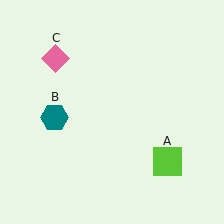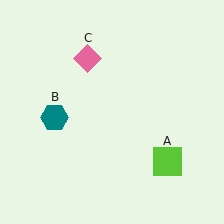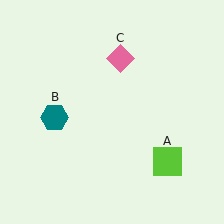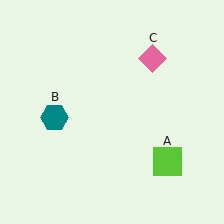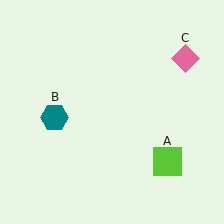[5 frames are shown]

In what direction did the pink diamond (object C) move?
The pink diamond (object C) moved right.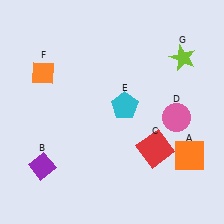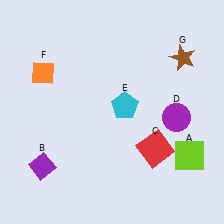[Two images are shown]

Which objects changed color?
A changed from orange to lime. D changed from pink to purple. G changed from lime to brown.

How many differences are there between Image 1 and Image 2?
There are 3 differences between the two images.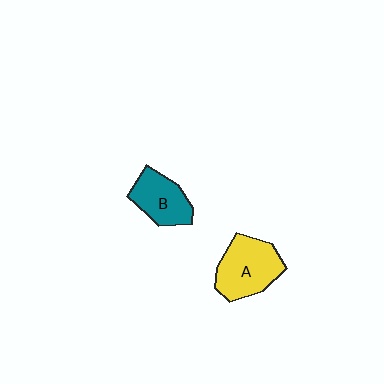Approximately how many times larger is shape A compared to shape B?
Approximately 1.3 times.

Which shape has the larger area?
Shape A (yellow).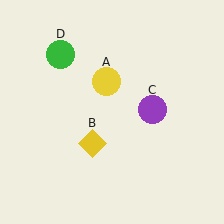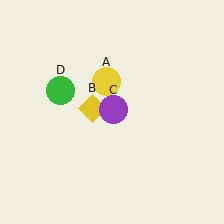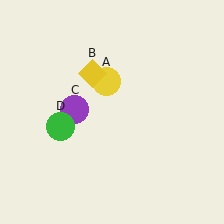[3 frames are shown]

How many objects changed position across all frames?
3 objects changed position: yellow diamond (object B), purple circle (object C), green circle (object D).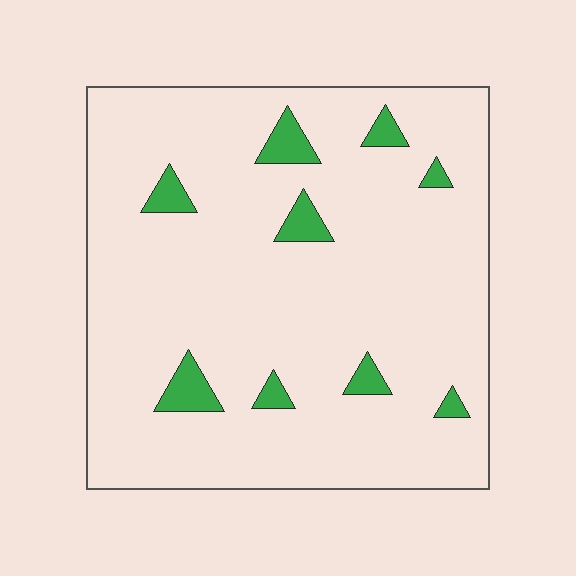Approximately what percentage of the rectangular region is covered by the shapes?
Approximately 5%.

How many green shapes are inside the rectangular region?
9.